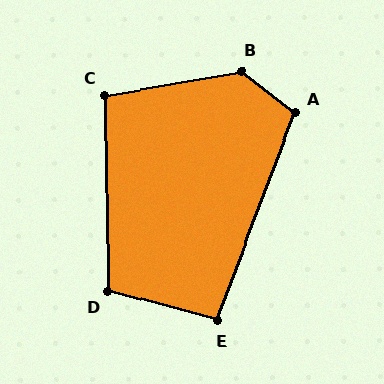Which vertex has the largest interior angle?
B, at approximately 133 degrees.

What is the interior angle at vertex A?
Approximately 107 degrees (obtuse).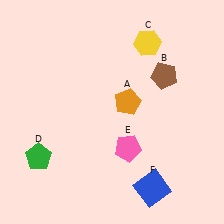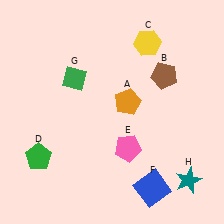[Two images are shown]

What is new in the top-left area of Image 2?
A green diamond (G) was added in the top-left area of Image 2.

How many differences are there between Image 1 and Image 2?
There are 2 differences between the two images.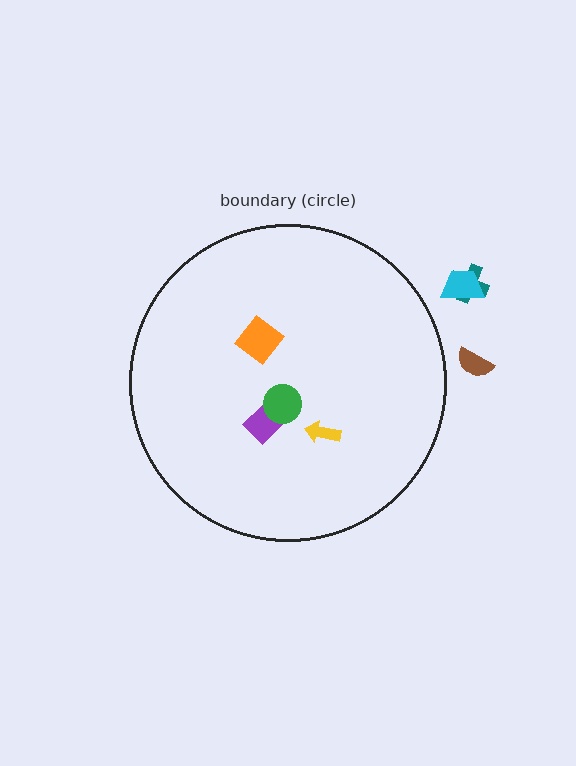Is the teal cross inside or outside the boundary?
Outside.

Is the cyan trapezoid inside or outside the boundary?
Outside.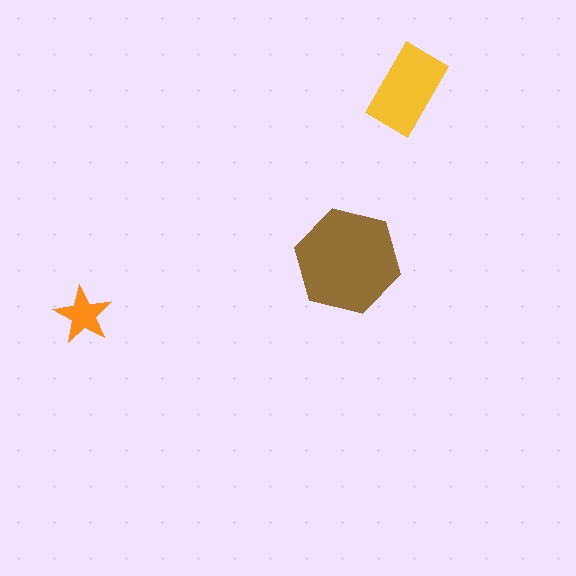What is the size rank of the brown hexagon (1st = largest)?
1st.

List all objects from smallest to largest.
The orange star, the yellow rectangle, the brown hexagon.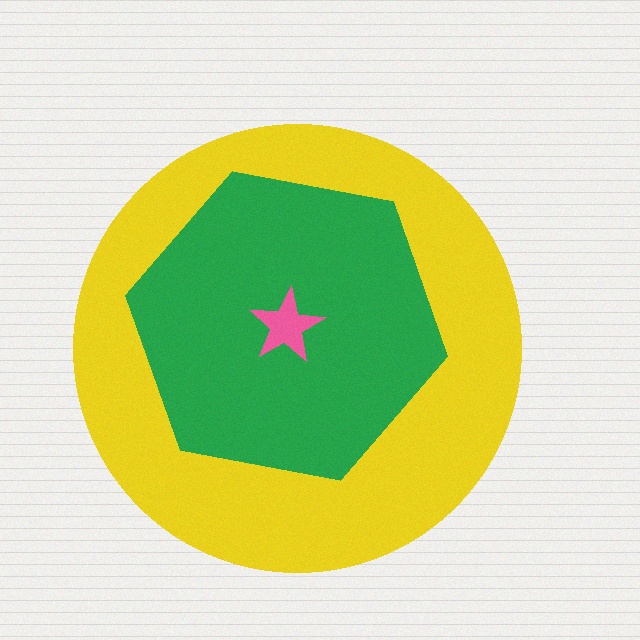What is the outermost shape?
The yellow circle.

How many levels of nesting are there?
3.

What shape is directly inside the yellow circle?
The green hexagon.